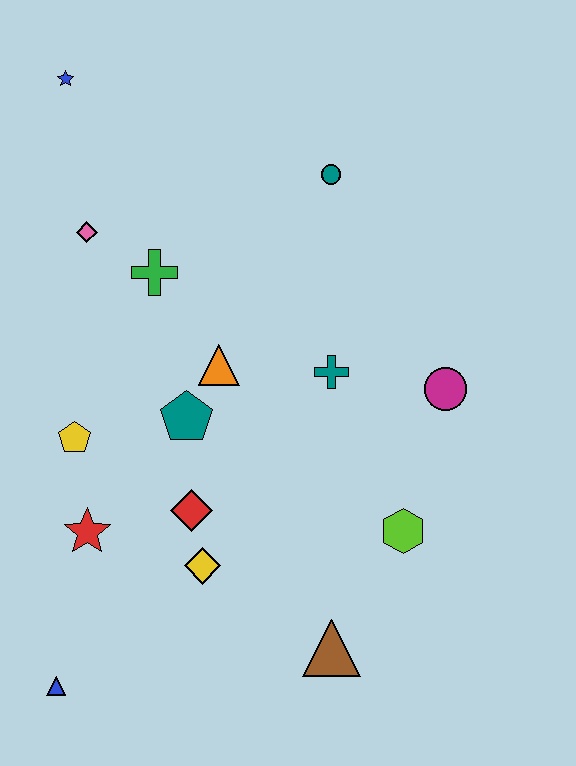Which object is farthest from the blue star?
The brown triangle is farthest from the blue star.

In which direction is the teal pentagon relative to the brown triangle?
The teal pentagon is above the brown triangle.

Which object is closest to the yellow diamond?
The red diamond is closest to the yellow diamond.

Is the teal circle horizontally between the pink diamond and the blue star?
No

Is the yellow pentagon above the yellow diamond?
Yes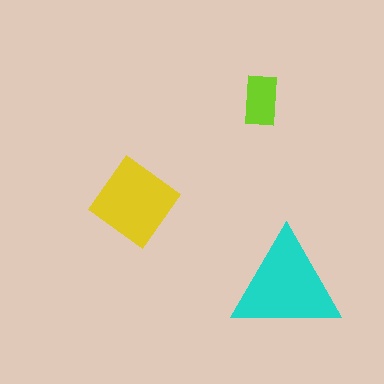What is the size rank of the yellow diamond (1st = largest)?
2nd.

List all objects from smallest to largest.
The lime rectangle, the yellow diamond, the cyan triangle.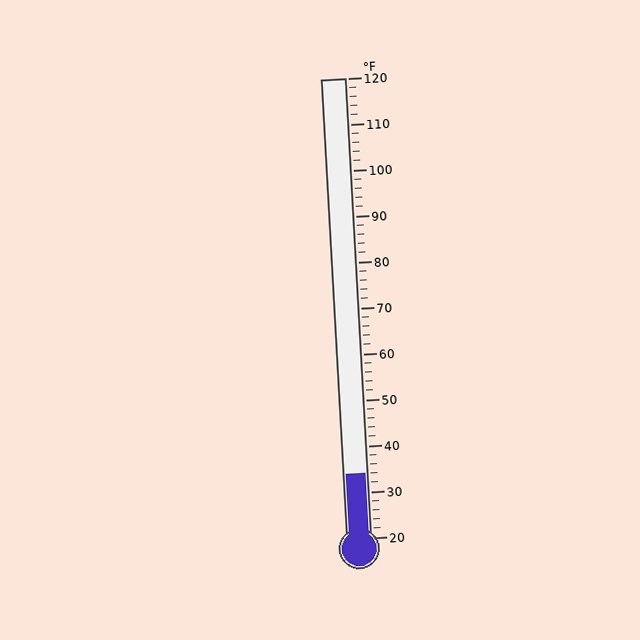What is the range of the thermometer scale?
The thermometer scale ranges from 20°F to 120°F.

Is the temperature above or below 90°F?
The temperature is below 90°F.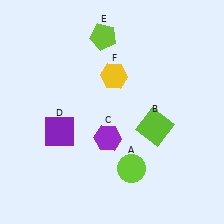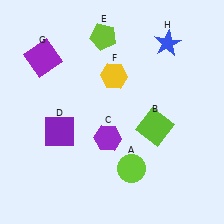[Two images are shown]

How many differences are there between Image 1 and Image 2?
There are 2 differences between the two images.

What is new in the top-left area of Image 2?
A purple square (G) was added in the top-left area of Image 2.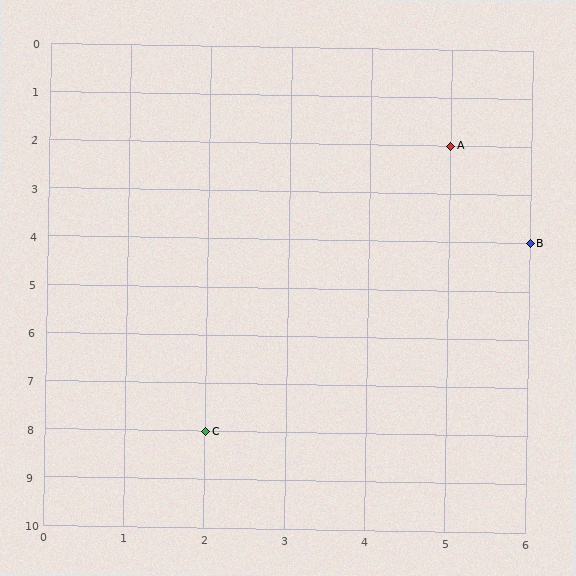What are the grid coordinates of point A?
Point A is at grid coordinates (5, 2).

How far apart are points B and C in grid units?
Points B and C are 4 columns and 4 rows apart (about 5.7 grid units diagonally).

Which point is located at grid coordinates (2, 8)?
Point C is at (2, 8).